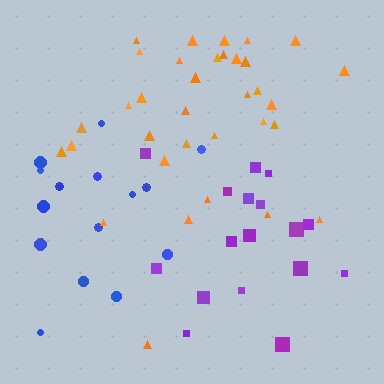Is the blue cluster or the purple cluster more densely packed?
Purple.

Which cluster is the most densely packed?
Orange.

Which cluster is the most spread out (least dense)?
Blue.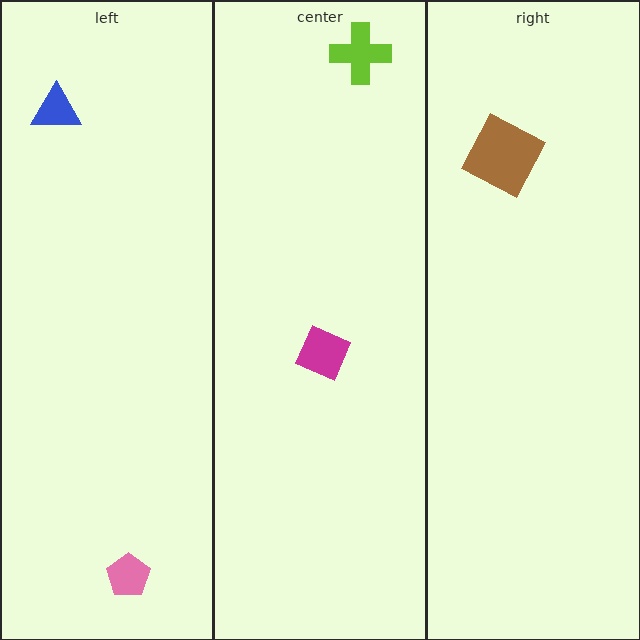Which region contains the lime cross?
The center region.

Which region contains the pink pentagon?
The left region.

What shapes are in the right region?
The brown square.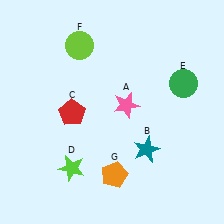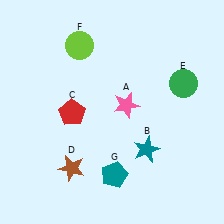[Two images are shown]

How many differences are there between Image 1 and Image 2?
There are 2 differences between the two images.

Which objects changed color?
D changed from lime to brown. G changed from orange to teal.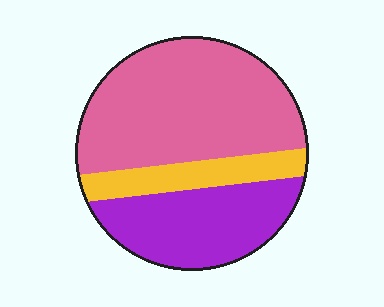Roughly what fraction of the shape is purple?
Purple takes up between a sixth and a third of the shape.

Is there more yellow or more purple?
Purple.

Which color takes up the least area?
Yellow, at roughly 15%.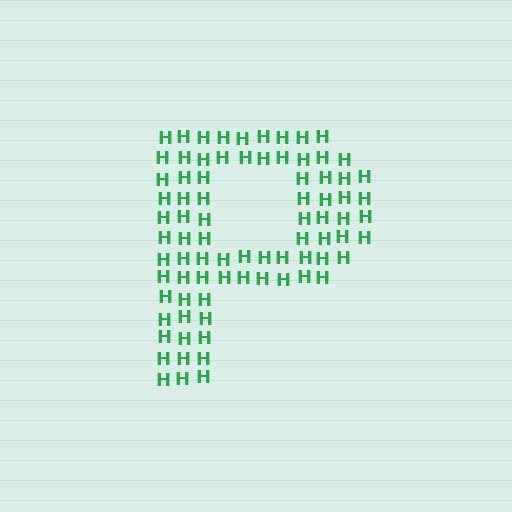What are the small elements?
The small elements are letter H's.